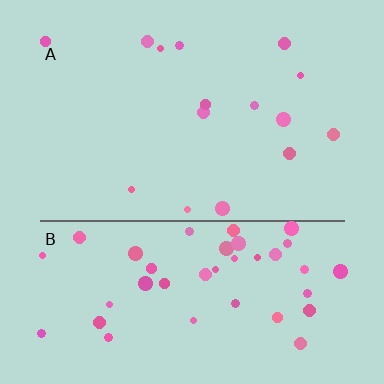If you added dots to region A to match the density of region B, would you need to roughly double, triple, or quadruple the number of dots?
Approximately triple.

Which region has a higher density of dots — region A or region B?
B (the bottom).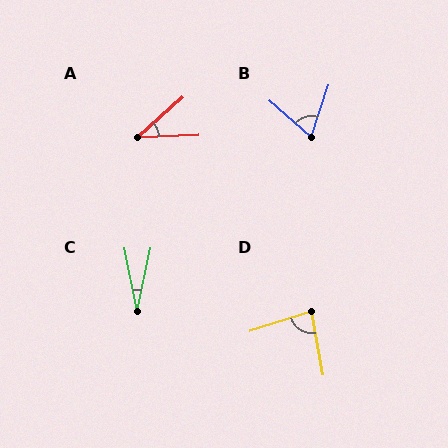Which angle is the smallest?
C, at approximately 22 degrees.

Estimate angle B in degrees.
Approximately 68 degrees.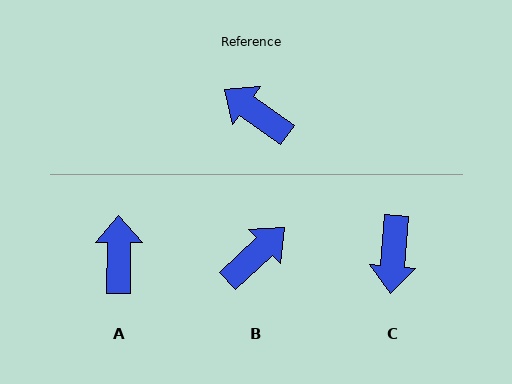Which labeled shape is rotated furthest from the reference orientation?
C, about 121 degrees away.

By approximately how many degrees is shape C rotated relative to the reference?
Approximately 121 degrees counter-clockwise.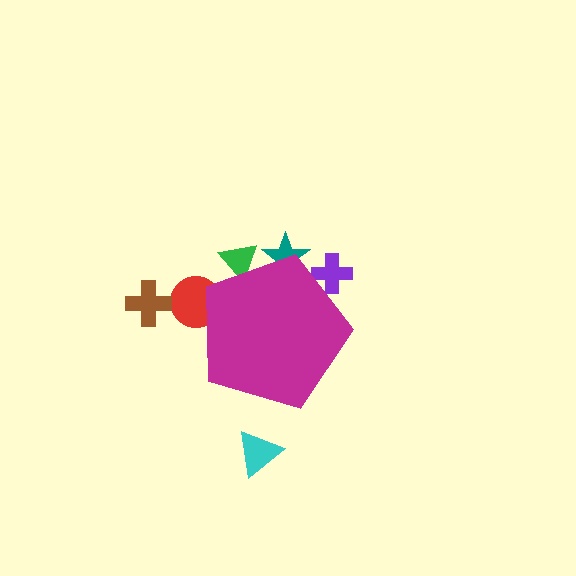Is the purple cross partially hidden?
Yes, the purple cross is partially hidden behind the magenta pentagon.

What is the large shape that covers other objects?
A magenta pentagon.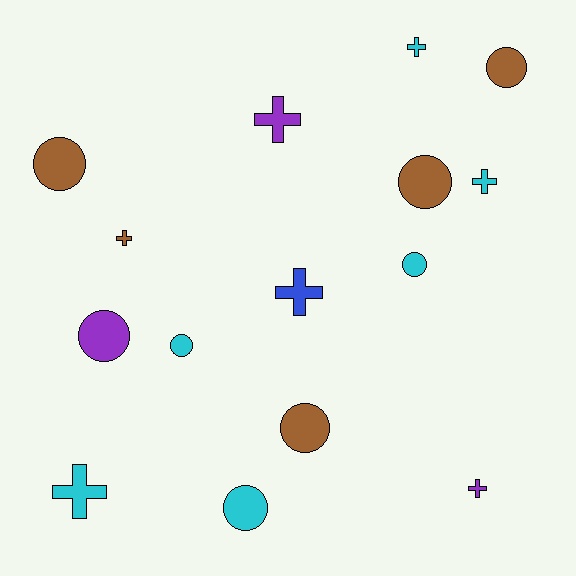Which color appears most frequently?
Cyan, with 6 objects.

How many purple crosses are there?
There are 2 purple crosses.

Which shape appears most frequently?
Circle, with 8 objects.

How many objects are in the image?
There are 15 objects.